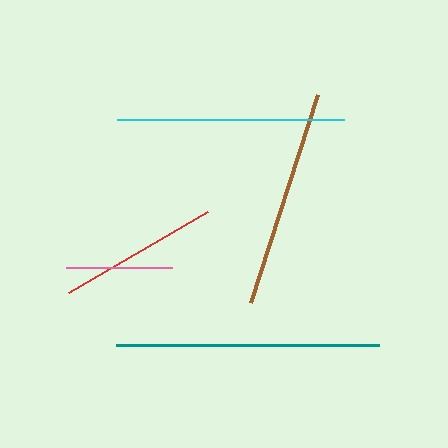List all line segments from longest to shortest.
From longest to shortest: teal, cyan, brown, red, pink.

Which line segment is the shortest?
The pink line is the shortest at approximately 106 pixels.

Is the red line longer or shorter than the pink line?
The red line is longer than the pink line.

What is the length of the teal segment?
The teal segment is approximately 263 pixels long.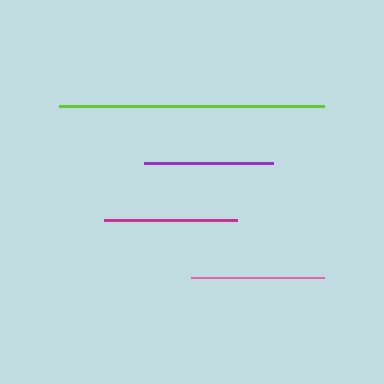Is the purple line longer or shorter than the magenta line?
The magenta line is longer than the purple line.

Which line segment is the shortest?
The purple line is the shortest at approximately 128 pixels.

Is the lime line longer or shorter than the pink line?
The lime line is longer than the pink line.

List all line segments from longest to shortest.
From longest to shortest: lime, pink, magenta, purple.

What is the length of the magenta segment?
The magenta segment is approximately 133 pixels long.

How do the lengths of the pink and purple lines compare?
The pink and purple lines are approximately the same length.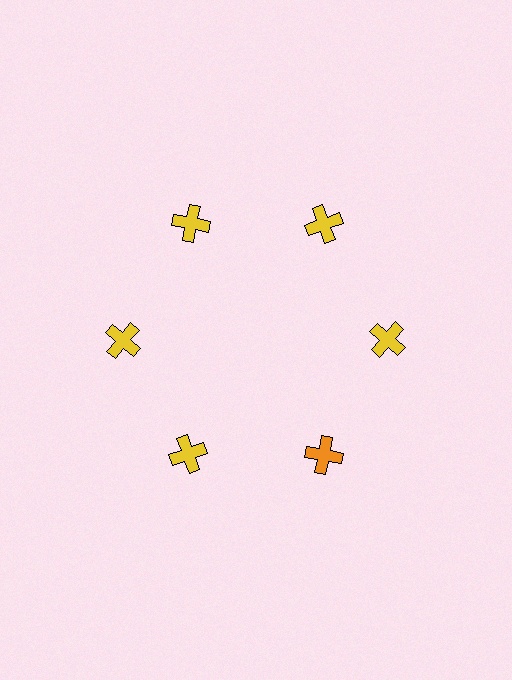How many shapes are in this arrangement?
There are 6 shapes arranged in a ring pattern.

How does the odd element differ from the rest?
It has a different color: orange instead of yellow.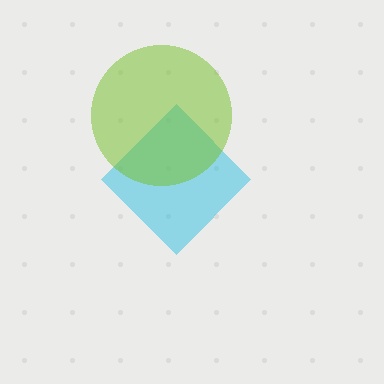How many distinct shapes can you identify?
There are 2 distinct shapes: a cyan diamond, a lime circle.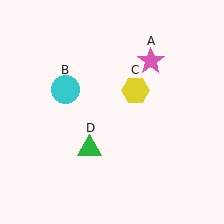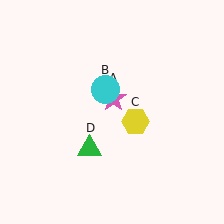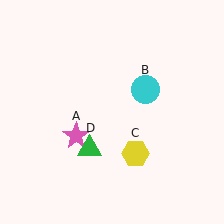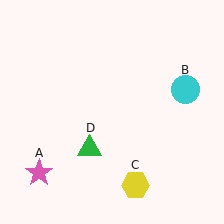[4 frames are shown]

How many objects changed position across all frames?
3 objects changed position: pink star (object A), cyan circle (object B), yellow hexagon (object C).